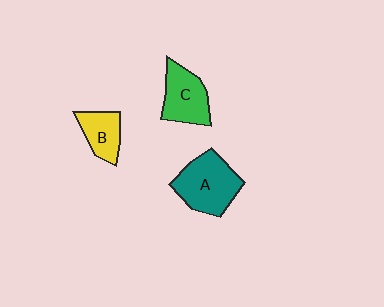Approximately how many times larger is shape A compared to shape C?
Approximately 1.3 times.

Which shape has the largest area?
Shape A (teal).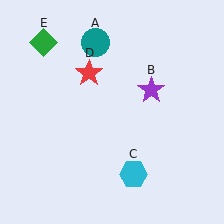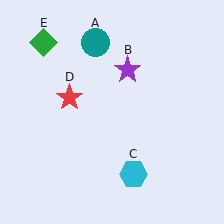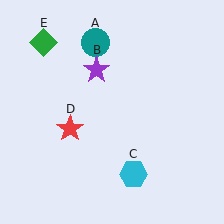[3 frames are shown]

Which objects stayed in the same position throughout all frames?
Teal circle (object A) and cyan hexagon (object C) and green diamond (object E) remained stationary.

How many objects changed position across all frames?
2 objects changed position: purple star (object B), red star (object D).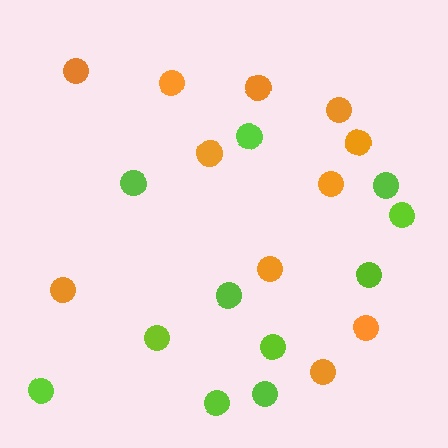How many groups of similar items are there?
There are 2 groups: one group of lime circles (11) and one group of orange circles (11).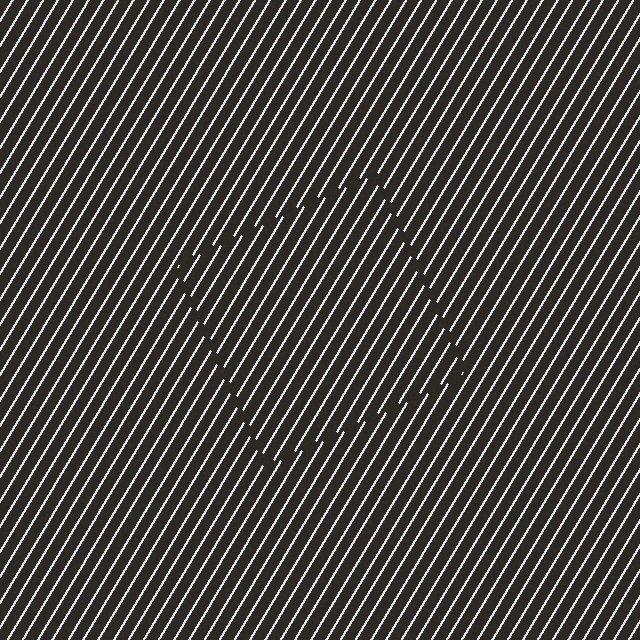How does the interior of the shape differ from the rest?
The interior of the shape contains the same grating, shifted by half a period — the contour is defined by the phase discontinuity where line-ends from the inner and outer gratings abut.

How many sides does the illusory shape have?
4 sides — the line-ends trace a square.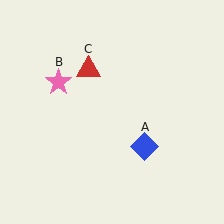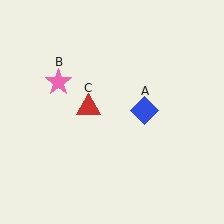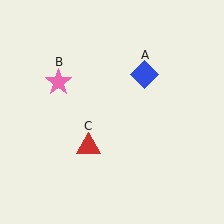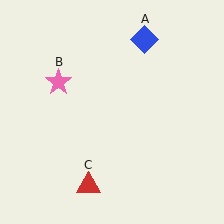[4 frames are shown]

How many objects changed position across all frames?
2 objects changed position: blue diamond (object A), red triangle (object C).